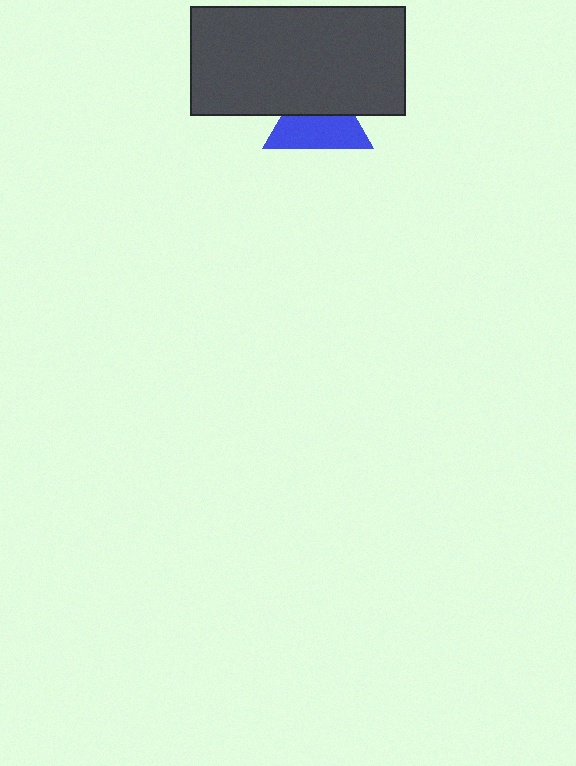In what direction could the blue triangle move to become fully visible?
The blue triangle could move down. That would shift it out from behind the dark gray rectangle entirely.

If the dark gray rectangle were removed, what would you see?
You would see the complete blue triangle.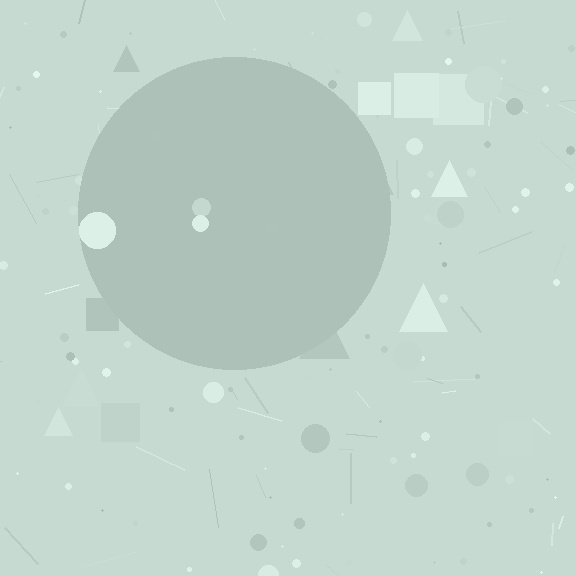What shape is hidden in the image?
A circle is hidden in the image.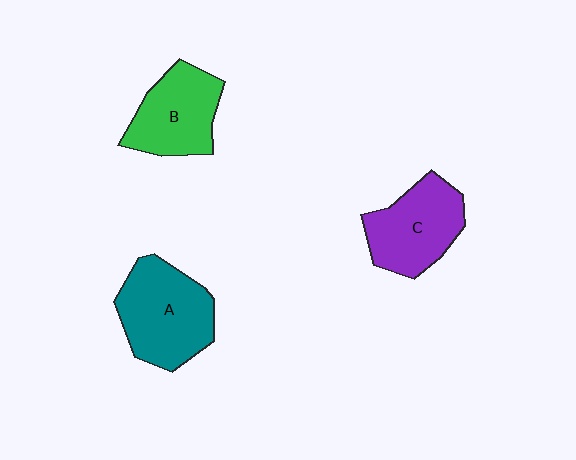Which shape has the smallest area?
Shape B (green).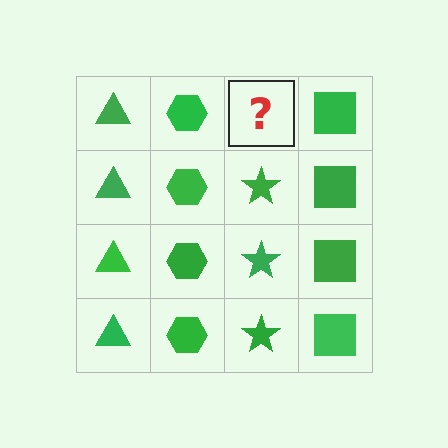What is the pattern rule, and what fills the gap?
The rule is that each column has a consistent shape. The gap should be filled with a green star.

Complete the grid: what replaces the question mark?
The question mark should be replaced with a green star.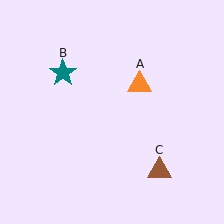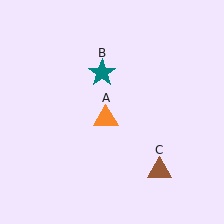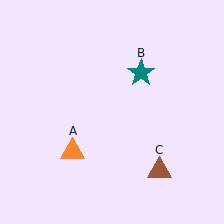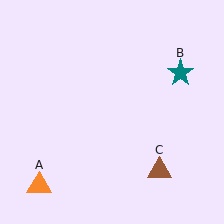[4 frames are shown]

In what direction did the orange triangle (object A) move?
The orange triangle (object A) moved down and to the left.